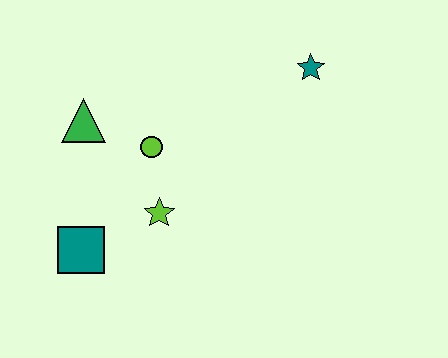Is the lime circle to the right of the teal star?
No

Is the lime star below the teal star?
Yes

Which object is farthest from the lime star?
The teal star is farthest from the lime star.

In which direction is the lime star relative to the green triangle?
The lime star is below the green triangle.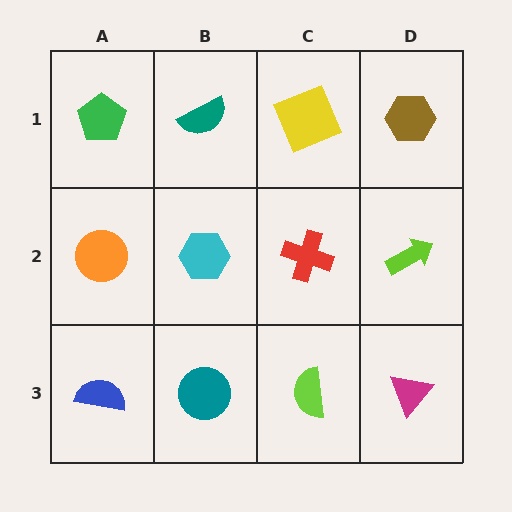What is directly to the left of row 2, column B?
An orange circle.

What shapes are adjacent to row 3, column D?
A lime arrow (row 2, column D), a lime semicircle (row 3, column C).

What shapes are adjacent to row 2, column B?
A teal semicircle (row 1, column B), a teal circle (row 3, column B), an orange circle (row 2, column A), a red cross (row 2, column C).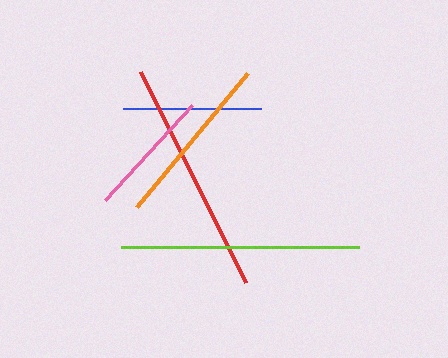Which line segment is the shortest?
The pink line is the shortest at approximately 130 pixels.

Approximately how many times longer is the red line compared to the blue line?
The red line is approximately 1.7 times the length of the blue line.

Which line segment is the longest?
The lime line is the longest at approximately 238 pixels.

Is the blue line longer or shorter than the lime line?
The lime line is longer than the blue line.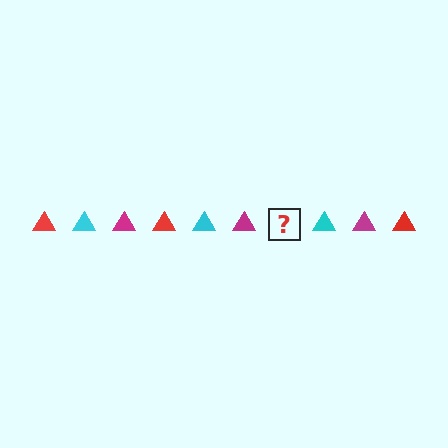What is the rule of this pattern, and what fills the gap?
The rule is that the pattern cycles through red, cyan, magenta triangles. The gap should be filled with a red triangle.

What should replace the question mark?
The question mark should be replaced with a red triangle.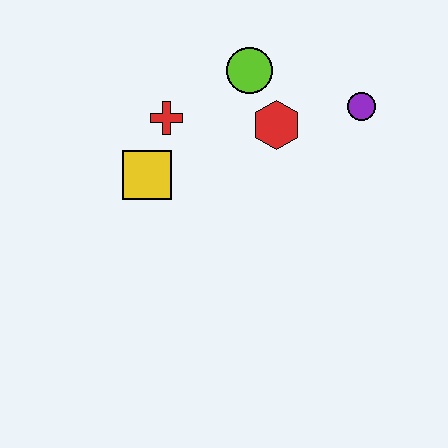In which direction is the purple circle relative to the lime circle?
The purple circle is to the right of the lime circle.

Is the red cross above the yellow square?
Yes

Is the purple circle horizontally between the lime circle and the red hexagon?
No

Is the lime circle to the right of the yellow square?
Yes